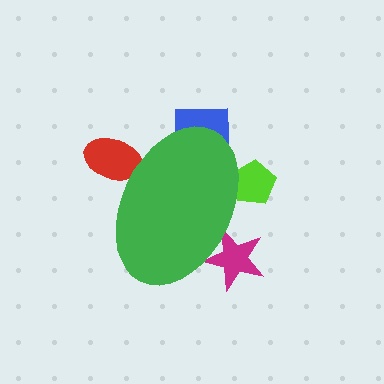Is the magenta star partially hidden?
Yes, the magenta star is partially hidden behind the green ellipse.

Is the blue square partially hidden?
Yes, the blue square is partially hidden behind the green ellipse.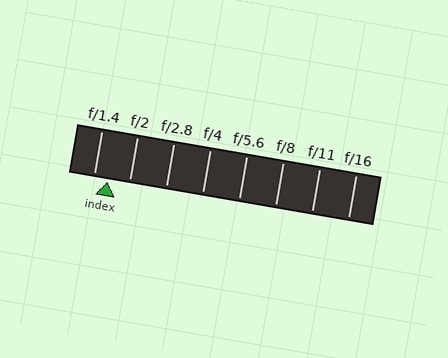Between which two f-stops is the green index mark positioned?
The index mark is between f/1.4 and f/2.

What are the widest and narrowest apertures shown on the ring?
The widest aperture shown is f/1.4 and the narrowest is f/16.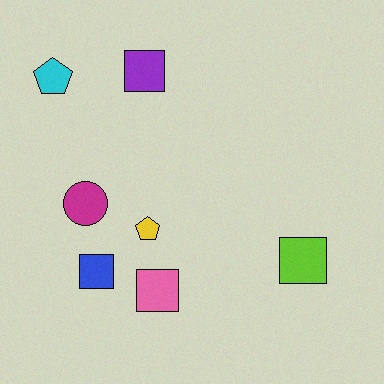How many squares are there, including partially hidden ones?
There are 4 squares.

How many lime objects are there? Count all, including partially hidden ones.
There is 1 lime object.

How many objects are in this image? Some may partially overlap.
There are 7 objects.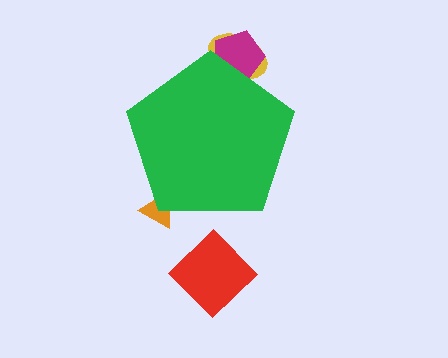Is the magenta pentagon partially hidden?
Yes, the magenta pentagon is partially hidden behind the green pentagon.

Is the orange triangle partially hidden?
Yes, the orange triangle is partially hidden behind the green pentagon.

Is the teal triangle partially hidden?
No, the teal triangle is fully visible.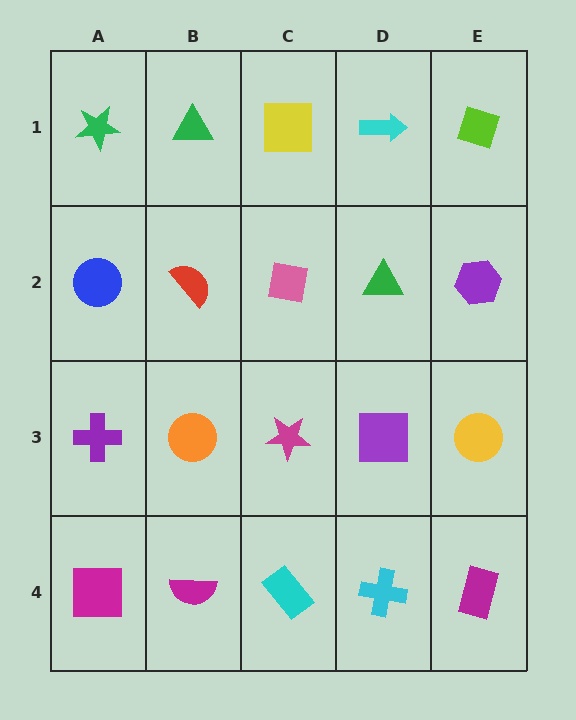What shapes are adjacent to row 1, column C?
A pink square (row 2, column C), a green triangle (row 1, column B), a cyan arrow (row 1, column D).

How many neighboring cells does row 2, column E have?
3.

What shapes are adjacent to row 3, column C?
A pink square (row 2, column C), a cyan rectangle (row 4, column C), an orange circle (row 3, column B), a purple square (row 3, column D).